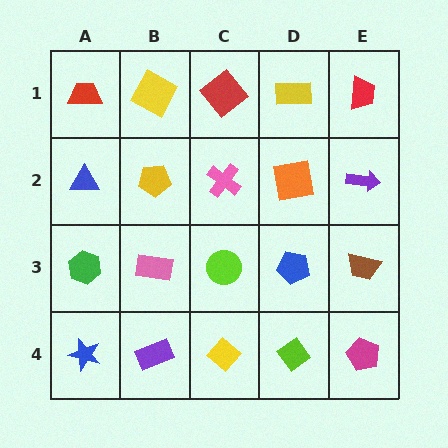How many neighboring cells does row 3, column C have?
4.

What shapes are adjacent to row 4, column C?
A lime circle (row 3, column C), a purple rectangle (row 4, column B), a lime diamond (row 4, column D).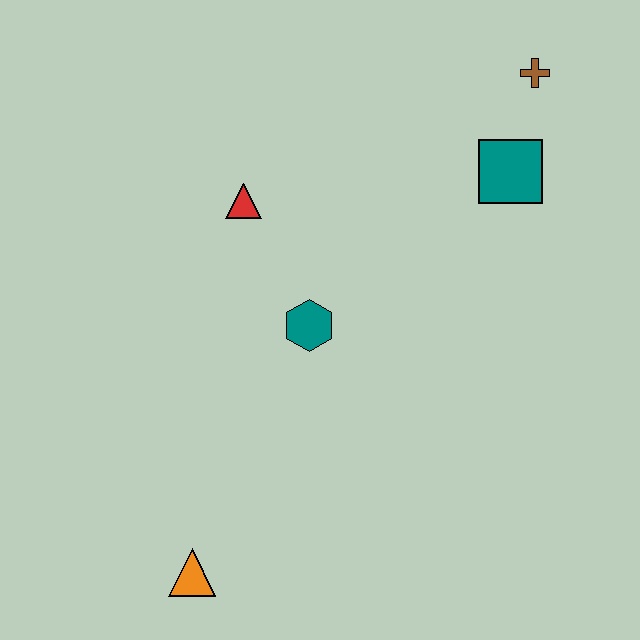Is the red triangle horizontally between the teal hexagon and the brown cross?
No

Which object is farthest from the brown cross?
The orange triangle is farthest from the brown cross.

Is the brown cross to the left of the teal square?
No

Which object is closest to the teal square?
The brown cross is closest to the teal square.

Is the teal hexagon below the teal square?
Yes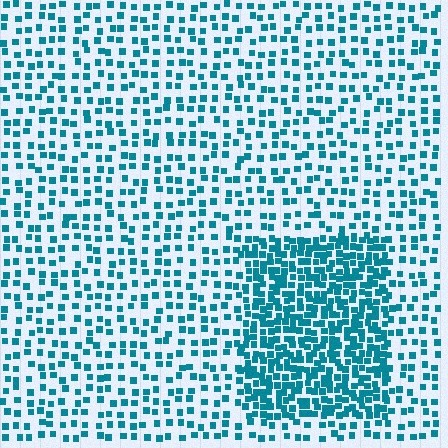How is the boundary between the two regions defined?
The boundary is defined by a change in element density (approximately 2.3x ratio). All elements are the same color, size, and shape.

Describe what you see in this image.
The image contains small teal elements arranged at two different densities. A rectangle-shaped region is visible where the elements are more densely packed than the surrounding area.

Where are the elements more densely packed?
The elements are more densely packed inside the rectangle boundary.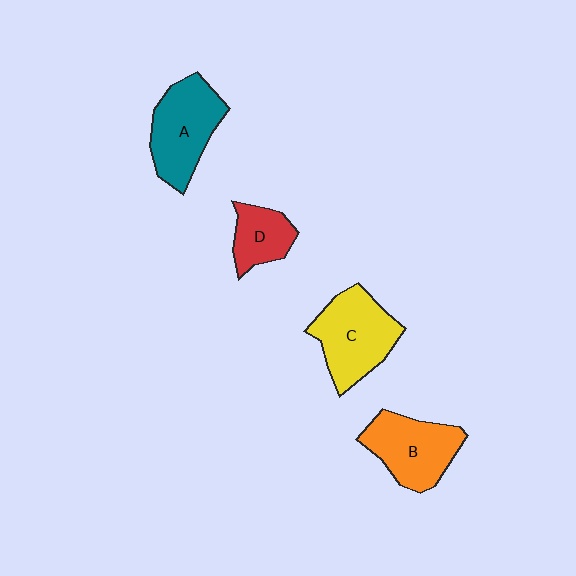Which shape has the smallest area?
Shape D (red).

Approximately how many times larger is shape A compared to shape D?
Approximately 1.8 times.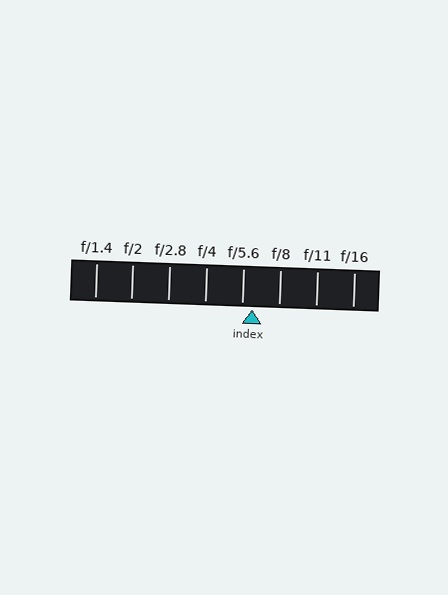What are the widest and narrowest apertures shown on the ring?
The widest aperture shown is f/1.4 and the narrowest is f/16.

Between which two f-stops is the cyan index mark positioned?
The index mark is between f/5.6 and f/8.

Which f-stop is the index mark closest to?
The index mark is closest to f/5.6.